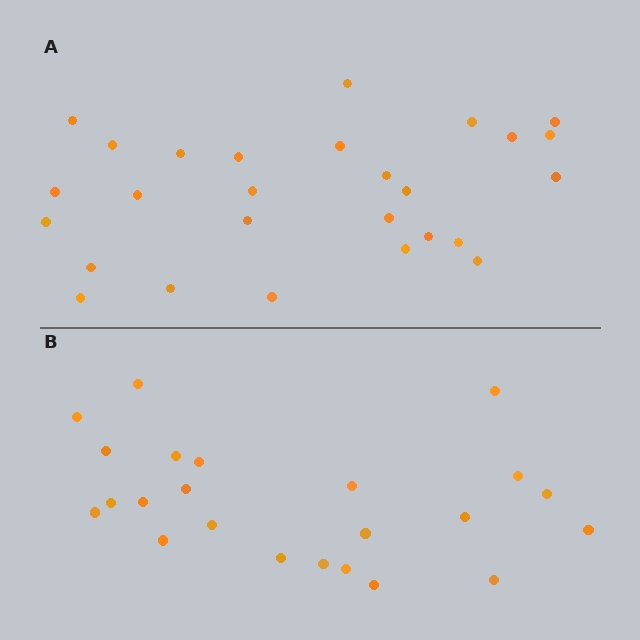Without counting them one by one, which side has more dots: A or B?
Region A (the top region) has more dots.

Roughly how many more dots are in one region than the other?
Region A has about 4 more dots than region B.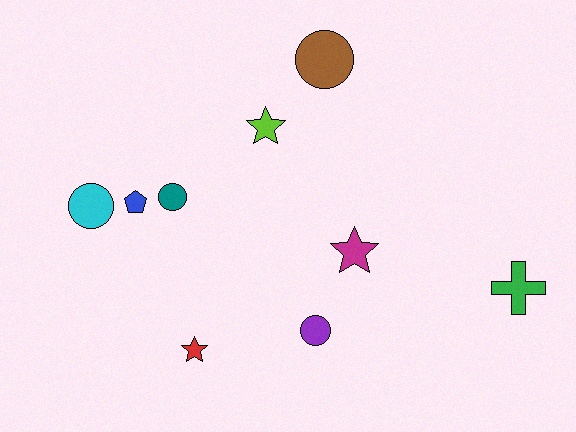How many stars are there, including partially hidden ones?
There are 3 stars.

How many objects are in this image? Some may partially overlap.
There are 9 objects.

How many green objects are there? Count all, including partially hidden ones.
There is 1 green object.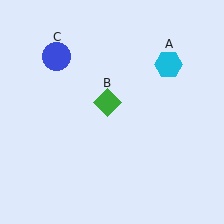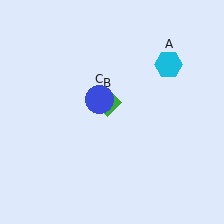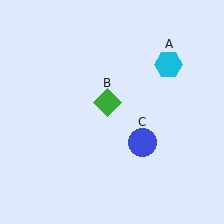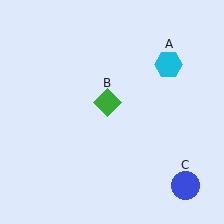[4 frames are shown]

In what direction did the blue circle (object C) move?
The blue circle (object C) moved down and to the right.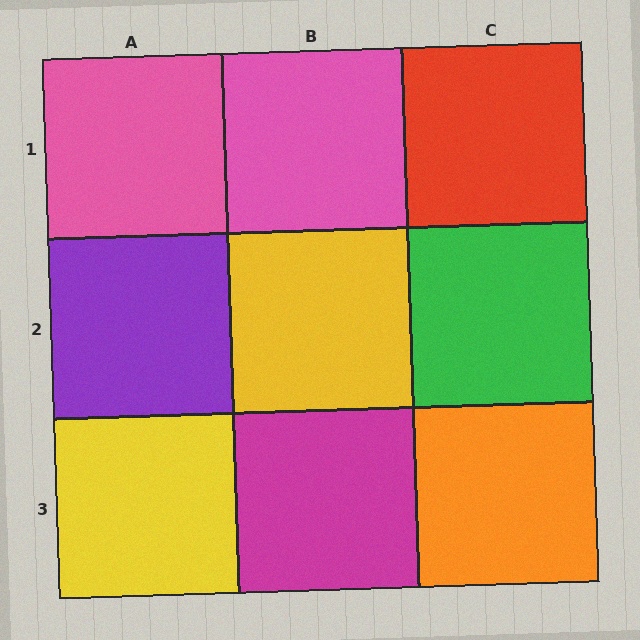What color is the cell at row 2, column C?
Green.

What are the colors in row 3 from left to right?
Yellow, magenta, orange.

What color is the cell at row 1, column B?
Pink.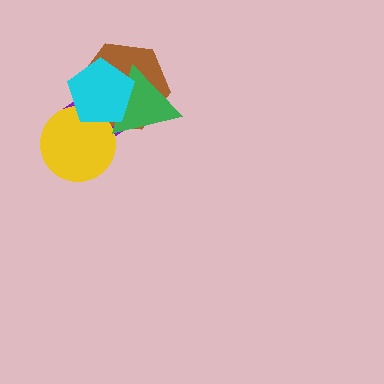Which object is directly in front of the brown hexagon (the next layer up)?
The yellow circle is directly in front of the brown hexagon.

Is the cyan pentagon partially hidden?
No, no other shape covers it.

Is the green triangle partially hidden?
Yes, it is partially covered by another shape.